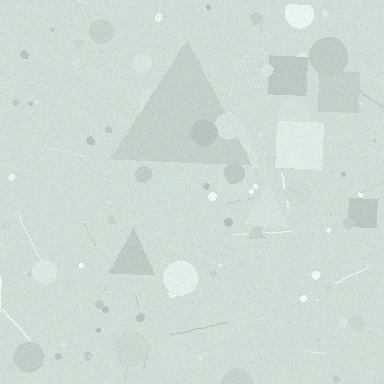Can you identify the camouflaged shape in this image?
The camouflaged shape is a triangle.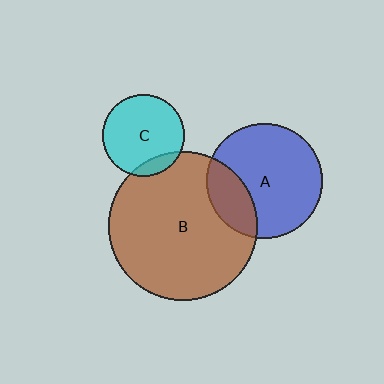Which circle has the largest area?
Circle B (brown).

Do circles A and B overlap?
Yes.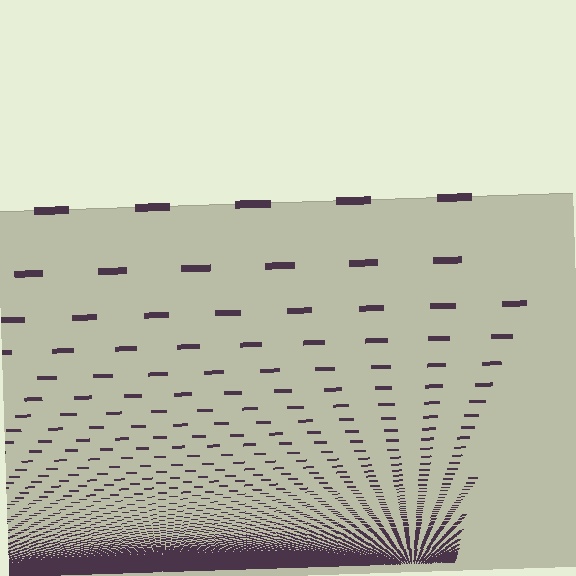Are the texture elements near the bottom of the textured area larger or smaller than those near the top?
Smaller. The gradient is inverted — elements near the bottom are smaller and denser.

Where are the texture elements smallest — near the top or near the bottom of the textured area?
Near the bottom.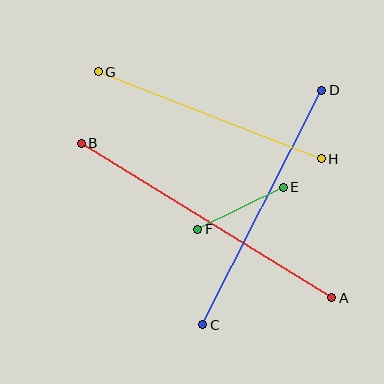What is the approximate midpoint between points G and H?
The midpoint is at approximately (210, 115) pixels.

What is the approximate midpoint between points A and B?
The midpoint is at approximately (207, 221) pixels.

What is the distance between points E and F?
The distance is approximately 96 pixels.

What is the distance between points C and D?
The distance is approximately 263 pixels.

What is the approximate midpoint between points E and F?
The midpoint is at approximately (241, 208) pixels.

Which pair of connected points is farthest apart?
Points A and B are farthest apart.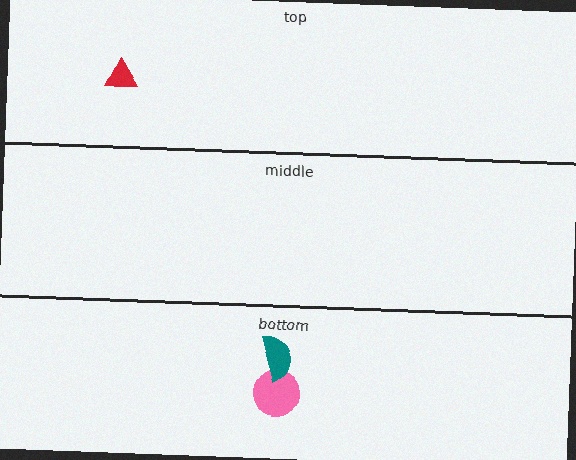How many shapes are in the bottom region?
2.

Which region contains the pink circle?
The bottom region.